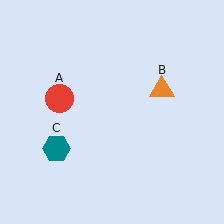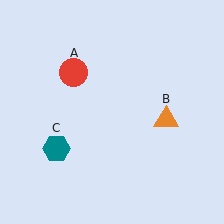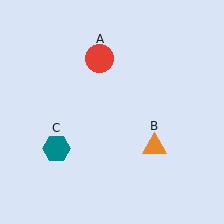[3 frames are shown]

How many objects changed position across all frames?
2 objects changed position: red circle (object A), orange triangle (object B).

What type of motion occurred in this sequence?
The red circle (object A), orange triangle (object B) rotated clockwise around the center of the scene.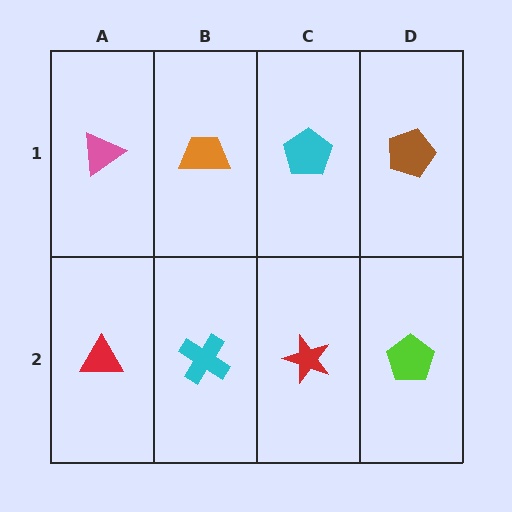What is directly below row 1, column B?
A cyan cross.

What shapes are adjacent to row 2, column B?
An orange trapezoid (row 1, column B), a red triangle (row 2, column A), a red star (row 2, column C).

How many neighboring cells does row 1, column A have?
2.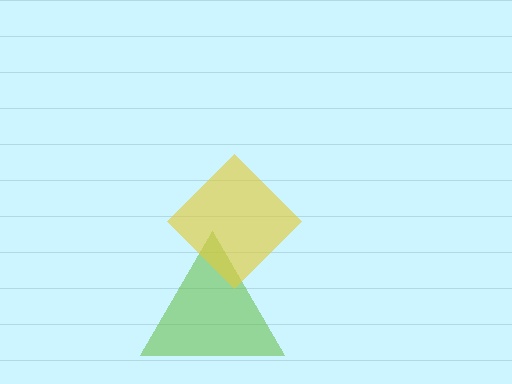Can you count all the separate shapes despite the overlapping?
Yes, there are 2 separate shapes.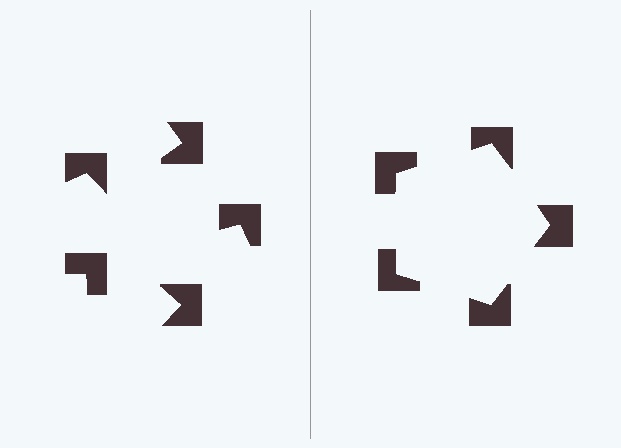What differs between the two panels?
The notched squares are positioned identically on both sides; only the wedge orientations differ. On the right they align to a pentagon; on the left they are misaligned.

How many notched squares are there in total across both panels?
10 — 5 on each side.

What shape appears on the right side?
An illusory pentagon.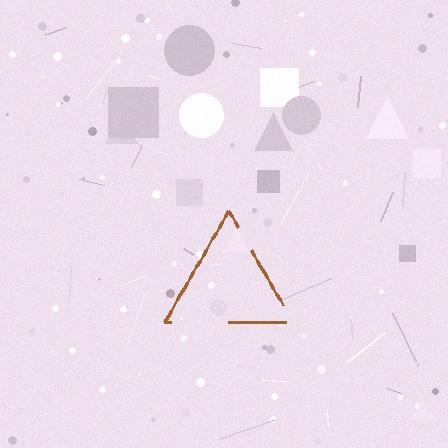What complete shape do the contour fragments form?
The contour fragments form a triangle.